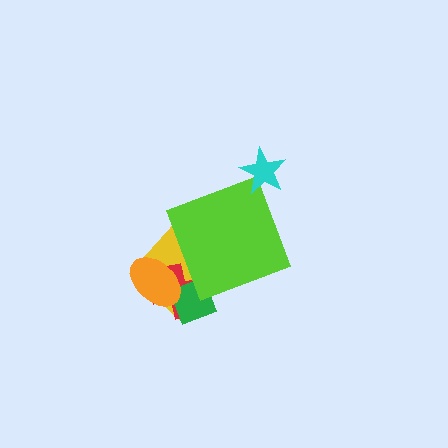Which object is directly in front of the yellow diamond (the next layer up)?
The red cross is directly in front of the yellow diamond.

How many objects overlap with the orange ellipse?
3 objects overlap with the orange ellipse.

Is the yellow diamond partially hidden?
Yes, it is partially covered by another shape.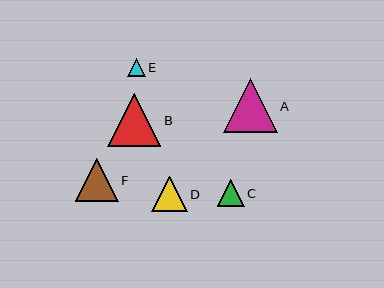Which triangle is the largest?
Triangle A is the largest with a size of approximately 54 pixels.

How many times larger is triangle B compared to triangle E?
Triangle B is approximately 3.1 times the size of triangle E.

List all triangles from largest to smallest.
From largest to smallest: A, B, F, D, C, E.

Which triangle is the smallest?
Triangle E is the smallest with a size of approximately 17 pixels.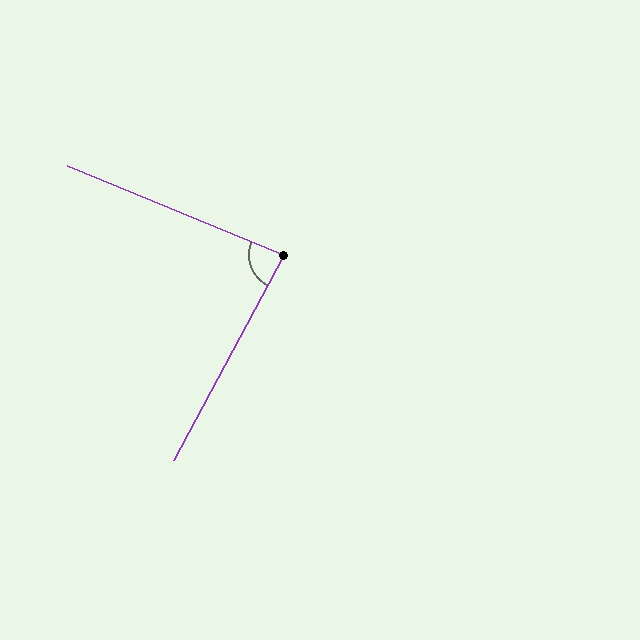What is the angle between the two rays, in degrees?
Approximately 84 degrees.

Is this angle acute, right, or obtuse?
It is acute.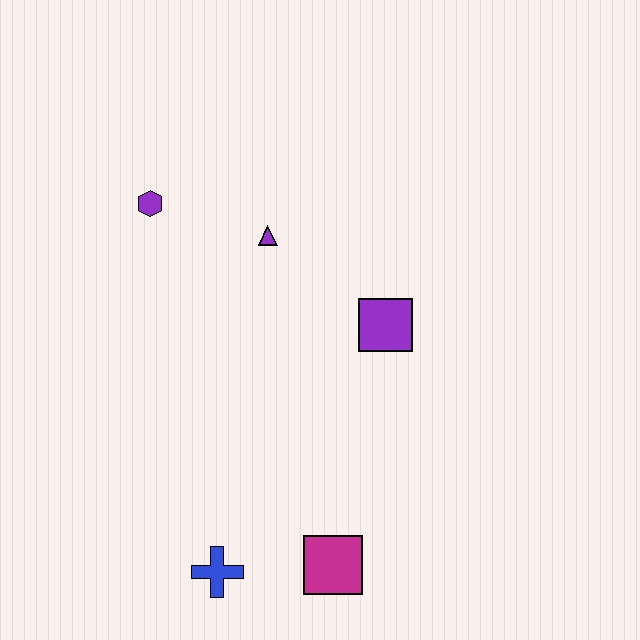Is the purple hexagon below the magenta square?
No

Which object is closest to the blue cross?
The magenta square is closest to the blue cross.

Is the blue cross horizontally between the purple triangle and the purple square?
No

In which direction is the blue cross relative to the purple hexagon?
The blue cross is below the purple hexagon.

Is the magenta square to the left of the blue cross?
No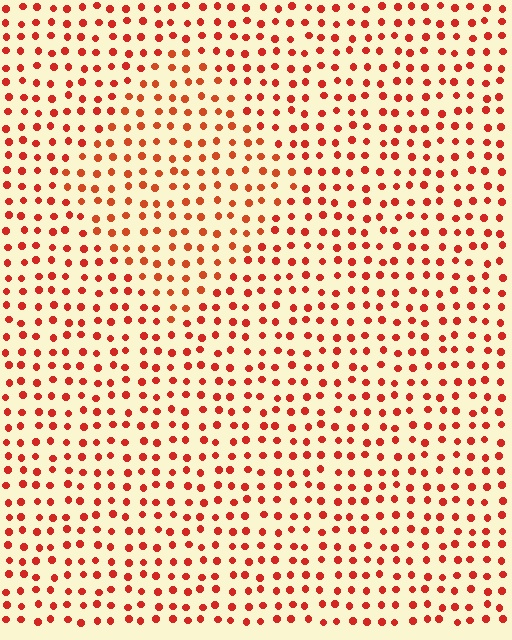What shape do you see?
I see a diamond.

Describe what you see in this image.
The image is filled with small red elements in a uniform arrangement. A diamond-shaped region is visible where the elements are tinted to a slightly different hue, forming a subtle color boundary.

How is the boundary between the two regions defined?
The boundary is defined purely by a slight shift in hue (about 12 degrees). Spacing, size, and orientation are identical on both sides.